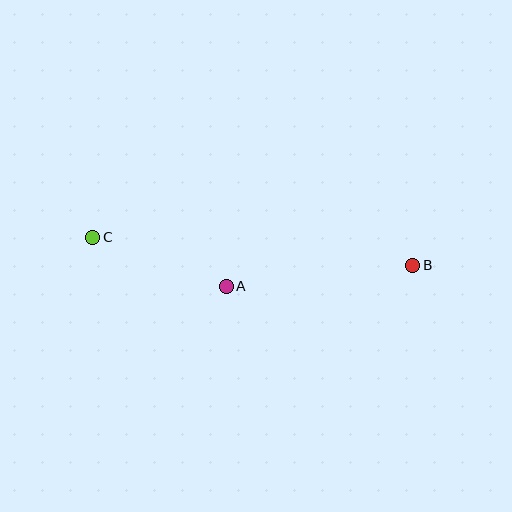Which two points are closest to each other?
Points A and C are closest to each other.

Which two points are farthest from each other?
Points B and C are farthest from each other.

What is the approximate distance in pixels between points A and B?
The distance between A and B is approximately 188 pixels.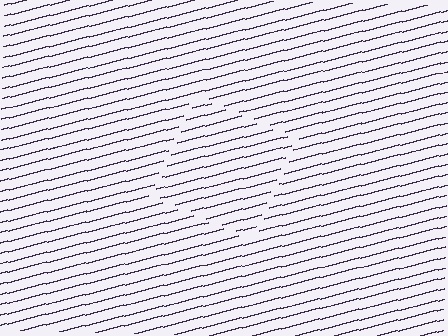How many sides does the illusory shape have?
4 sides — the line-ends trace a square.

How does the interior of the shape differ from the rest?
The interior of the shape contains the same grating, shifted by half a period — the contour is defined by the phase discontinuity where line-ends from the inner and outer gratings abut.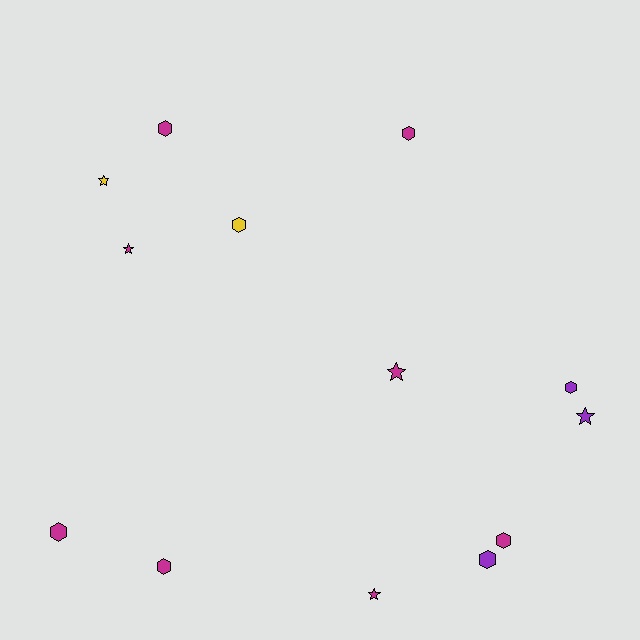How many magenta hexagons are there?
There are 5 magenta hexagons.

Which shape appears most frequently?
Hexagon, with 8 objects.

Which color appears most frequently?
Magenta, with 8 objects.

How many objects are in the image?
There are 13 objects.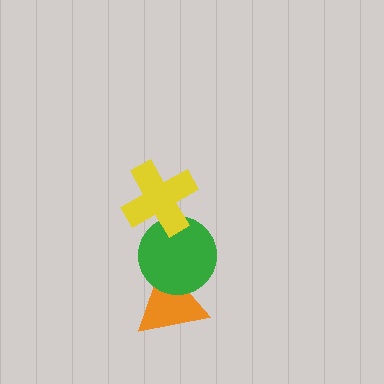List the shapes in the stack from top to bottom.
From top to bottom: the yellow cross, the green circle, the orange triangle.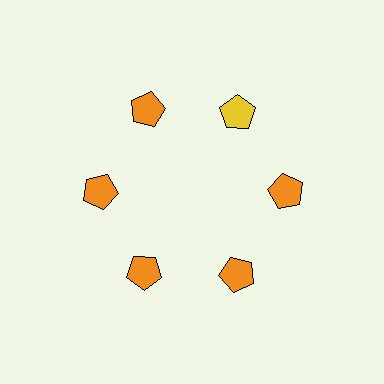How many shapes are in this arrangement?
There are 6 shapes arranged in a ring pattern.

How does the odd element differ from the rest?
It has a different color: yellow instead of orange.